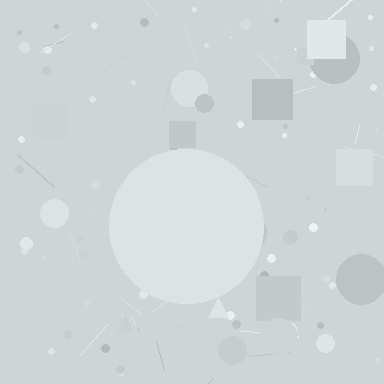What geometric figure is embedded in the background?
A circle is embedded in the background.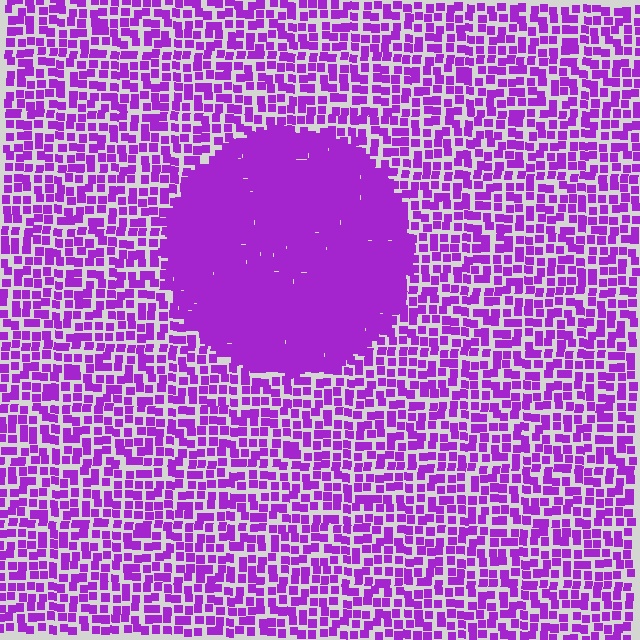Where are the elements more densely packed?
The elements are more densely packed inside the circle boundary.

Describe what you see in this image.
The image contains small purple elements arranged at two different densities. A circle-shaped region is visible where the elements are more densely packed than the surrounding area.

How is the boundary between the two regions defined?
The boundary is defined by a change in element density (approximately 2.5x ratio). All elements are the same color, size, and shape.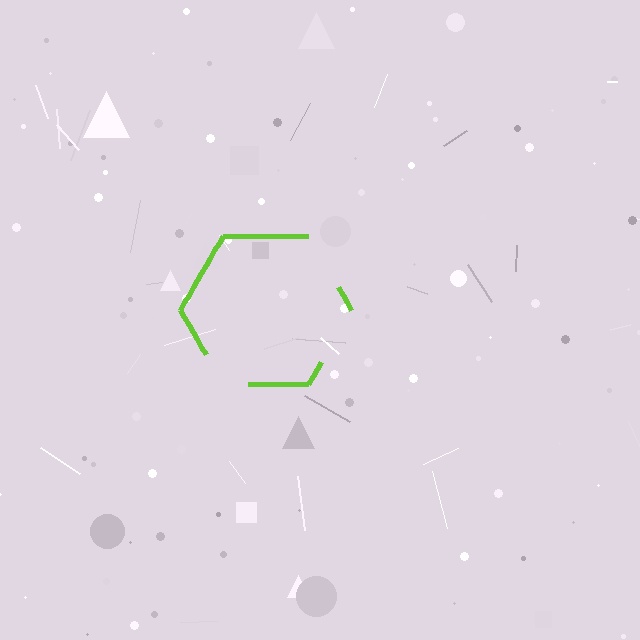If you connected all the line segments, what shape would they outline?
They would outline a hexagon.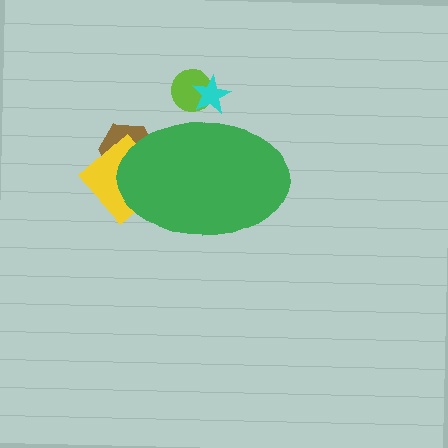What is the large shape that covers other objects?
A green ellipse.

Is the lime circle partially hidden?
Yes, the lime circle is partially hidden behind the green ellipse.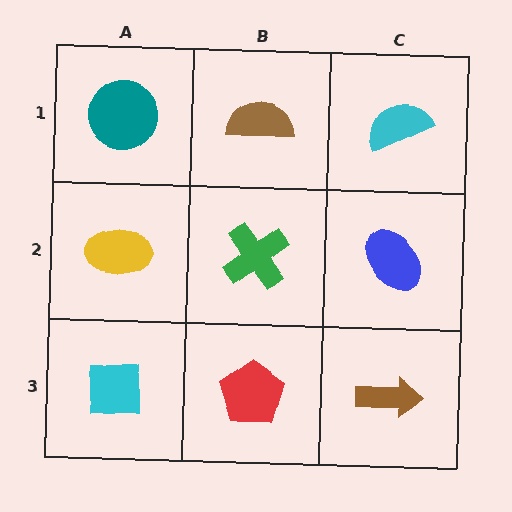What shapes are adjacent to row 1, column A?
A yellow ellipse (row 2, column A), a brown semicircle (row 1, column B).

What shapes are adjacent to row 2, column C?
A cyan semicircle (row 1, column C), a brown arrow (row 3, column C), a green cross (row 2, column B).